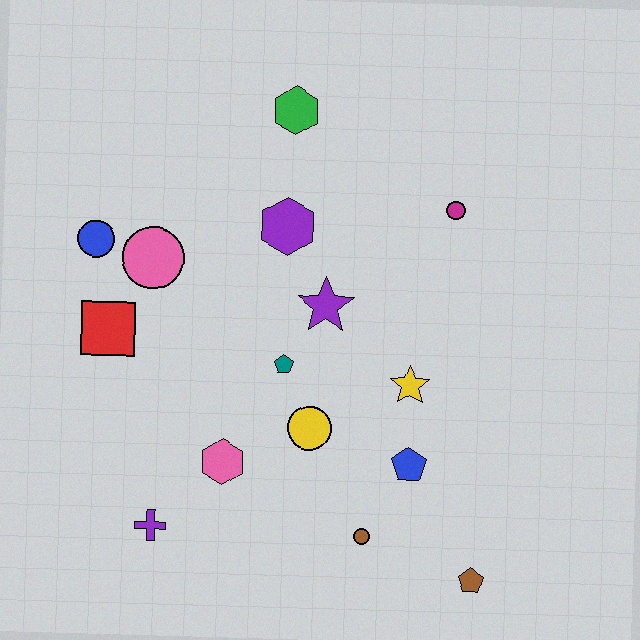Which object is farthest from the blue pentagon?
The blue circle is farthest from the blue pentagon.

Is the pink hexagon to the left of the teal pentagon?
Yes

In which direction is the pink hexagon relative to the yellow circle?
The pink hexagon is to the left of the yellow circle.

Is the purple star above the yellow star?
Yes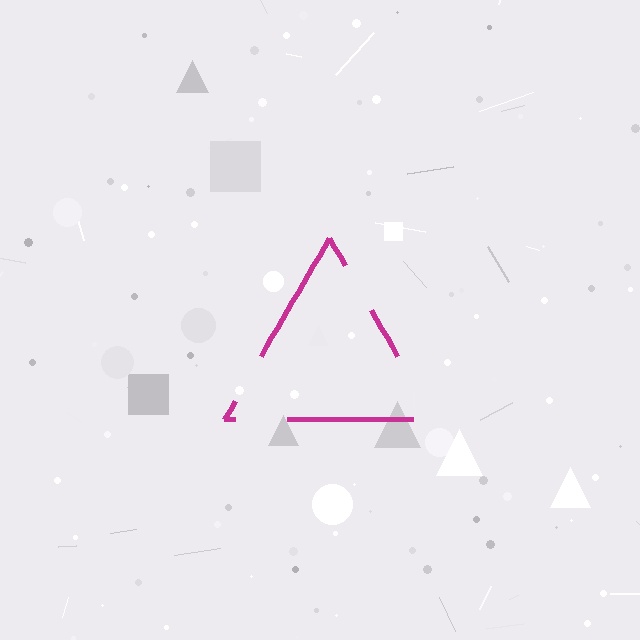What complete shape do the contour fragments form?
The contour fragments form a triangle.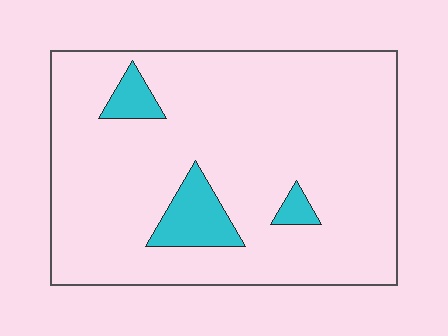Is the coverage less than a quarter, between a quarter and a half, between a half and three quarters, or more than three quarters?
Less than a quarter.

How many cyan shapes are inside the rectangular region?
3.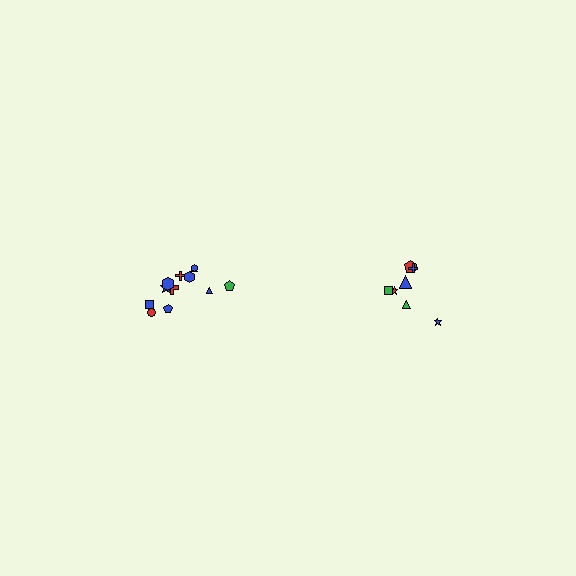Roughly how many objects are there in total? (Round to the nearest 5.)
Roughly 20 objects in total.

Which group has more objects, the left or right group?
The left group.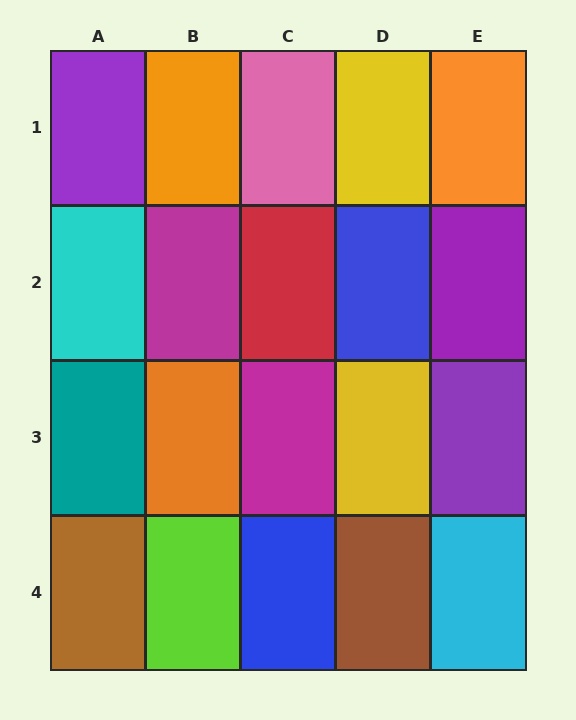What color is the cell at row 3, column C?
Magenta.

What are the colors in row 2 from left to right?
Cyan, magenta, red, blue, purple.